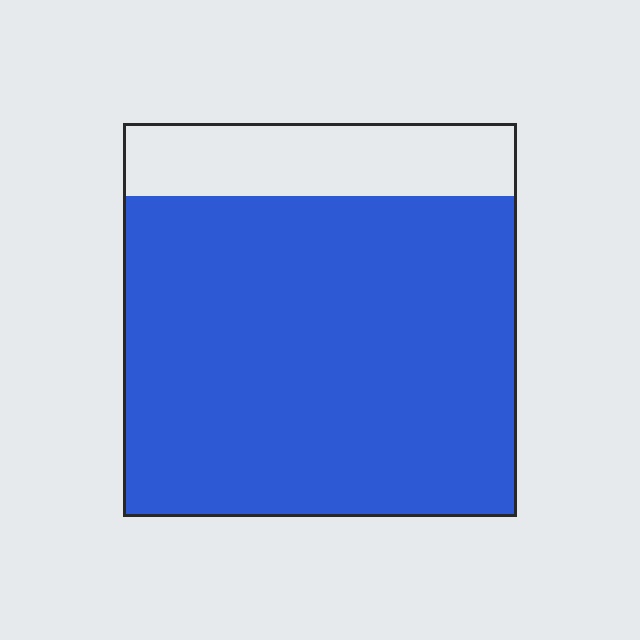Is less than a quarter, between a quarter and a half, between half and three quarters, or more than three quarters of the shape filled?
More than three quarters.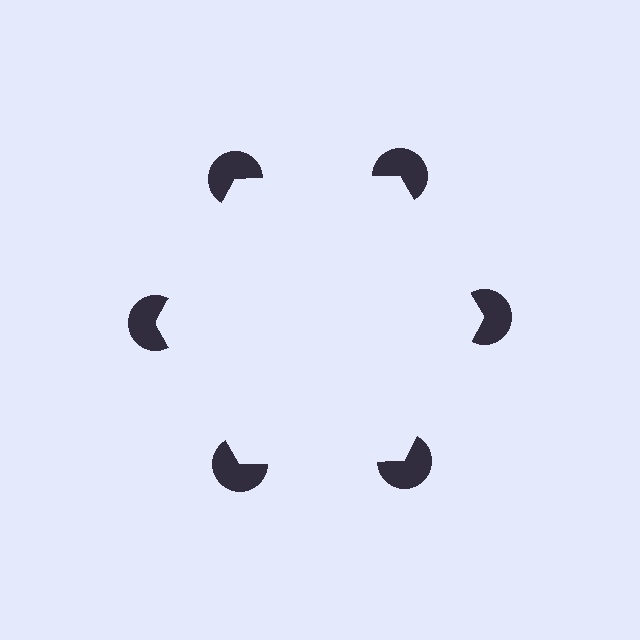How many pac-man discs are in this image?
There are 6 — one at each vertex of the illusory hexagon.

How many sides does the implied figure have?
6 sides.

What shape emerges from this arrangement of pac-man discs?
An illusory hexagon — its edges are inferred from the aligned wedge cuts in the pac-man discs, not physically drawn.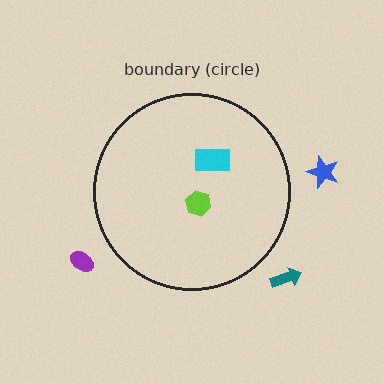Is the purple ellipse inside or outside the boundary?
Outside.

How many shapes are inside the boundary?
2 inside, 3 outside.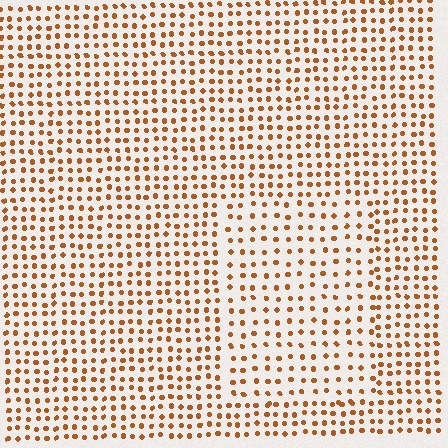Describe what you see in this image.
The image contains small brown elements arranged at two different densities. A rectangle-shaped region is visible where the elements are less densely packed than the surrounding area.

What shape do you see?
I see a rectangle.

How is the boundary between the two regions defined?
The boundary is defined by a change in element density (approximately 1.5x ratio). All elements are the same color, size, and shape.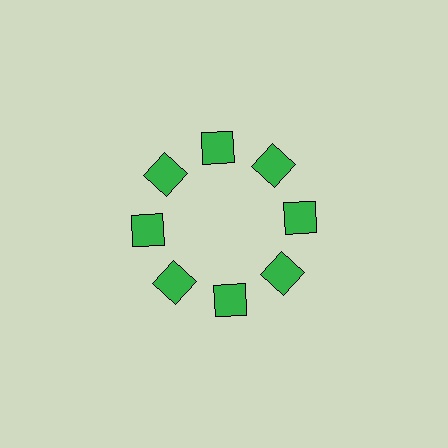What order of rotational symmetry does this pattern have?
This pattern has 8-fold rotational symmetry.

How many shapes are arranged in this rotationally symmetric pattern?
There are 8 shapes, arranged in 8 groups of 1.